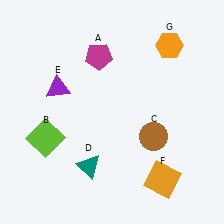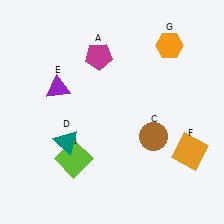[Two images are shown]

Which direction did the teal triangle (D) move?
The teal triangle (D) moved up.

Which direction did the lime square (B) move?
The lime square (B) moved right.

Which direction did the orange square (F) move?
The orange square (F) moved up.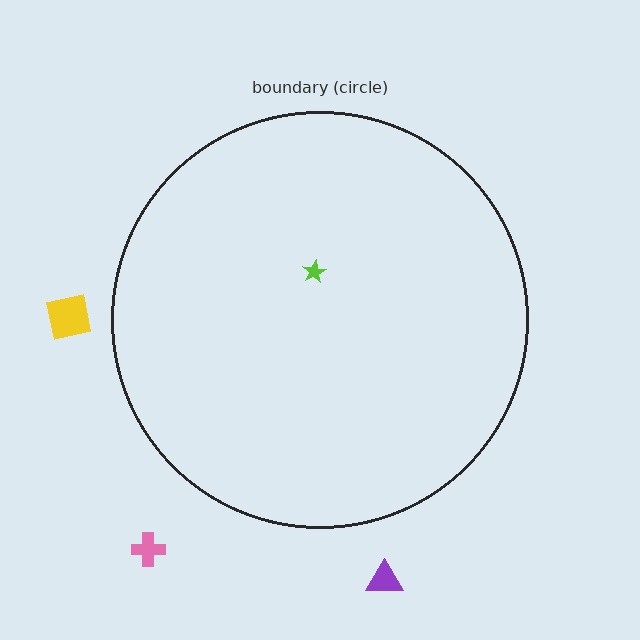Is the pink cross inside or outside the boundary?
Outside.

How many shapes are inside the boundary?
1 inside, 3 outside.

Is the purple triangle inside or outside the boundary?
Outside.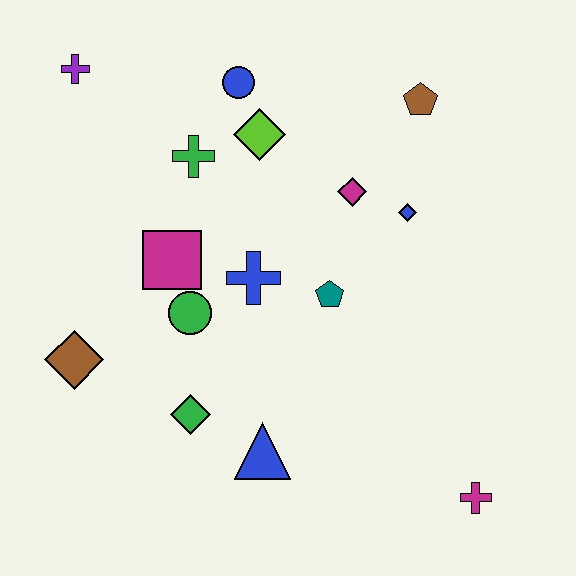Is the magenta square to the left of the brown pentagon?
Yes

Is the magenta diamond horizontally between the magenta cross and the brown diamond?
Yes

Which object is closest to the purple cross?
The green cross is closest to the purple cross.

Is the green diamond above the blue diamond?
No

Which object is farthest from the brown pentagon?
The brown diamond is farthest from the brown pentagon.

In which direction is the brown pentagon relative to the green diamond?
The brown pentagon is above the green diamond.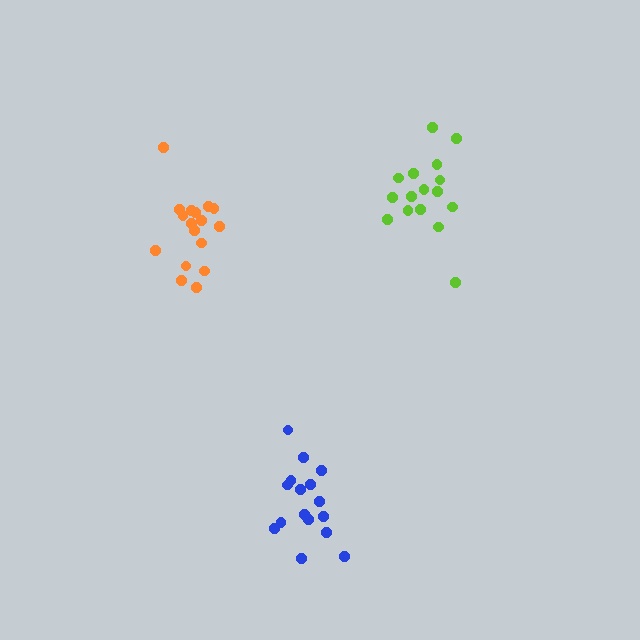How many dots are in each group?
Group 1: 16 dots, Group 2: 16 dots, Group 3: 17 dots (49 total).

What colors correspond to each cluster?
The clusters are colored: blue, lime, orange.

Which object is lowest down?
The blue cluster is bottommost.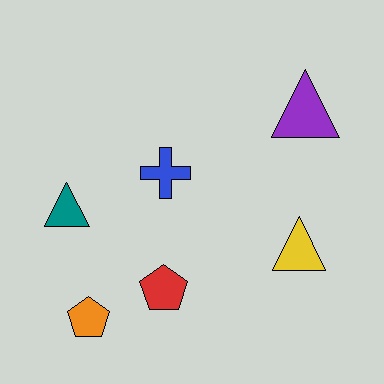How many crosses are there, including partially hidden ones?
There is 1 cross.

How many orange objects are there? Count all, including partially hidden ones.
There is 1 orange object.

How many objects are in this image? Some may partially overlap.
There are 6 objects.